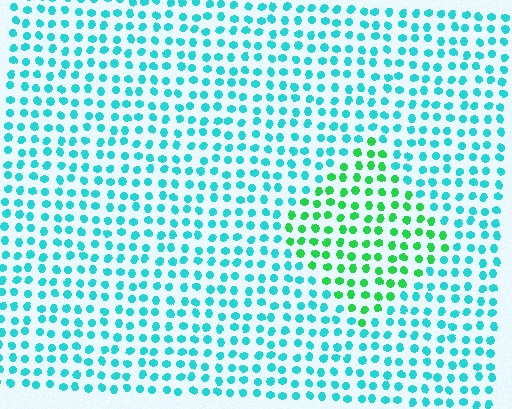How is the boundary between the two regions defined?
The boundary is defined purely by a slight shift in hue (about 47 degrees). Spacing, size, and orientation are identical on both sides.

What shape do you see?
I see a diamond.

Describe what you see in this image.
The image is filled with small cyan elements in a uniform arrangement. A diamond-shaped region is visible where the elements are tinted to a slightly different hue, forming a subtle color boundary.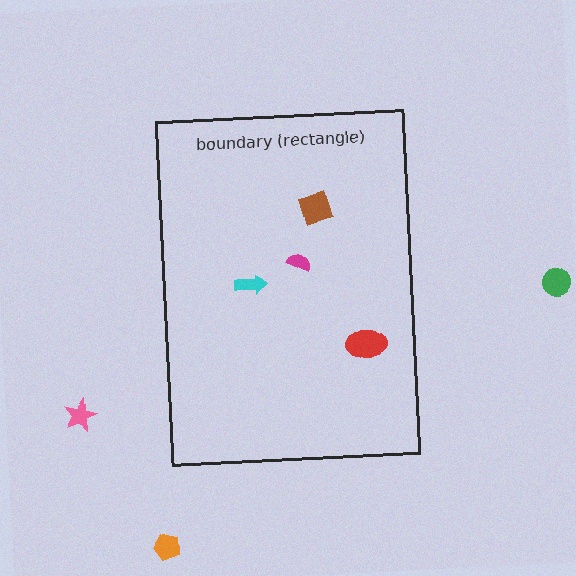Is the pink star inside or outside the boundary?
Outside.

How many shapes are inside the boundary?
4 inside, 3 outside.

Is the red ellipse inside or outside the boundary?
Inside.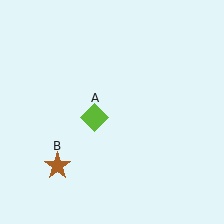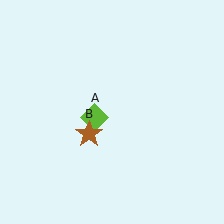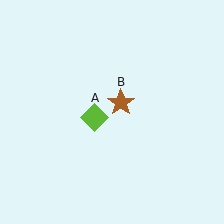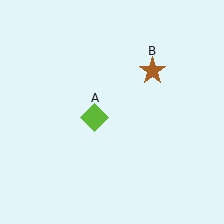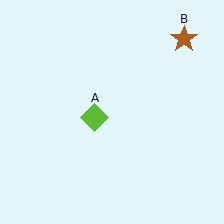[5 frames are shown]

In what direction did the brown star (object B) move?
The brown star (object B) moved up and to the right.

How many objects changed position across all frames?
1 object changed position: brown star (object B).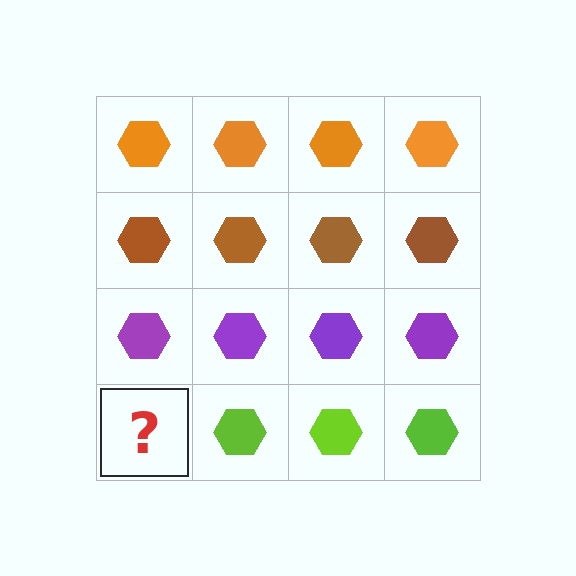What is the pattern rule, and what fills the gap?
The rule is that each row has a consistent color. The gap should be filled with a lime hexagon.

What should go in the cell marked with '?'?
The missing cell should contain a lime hexagon.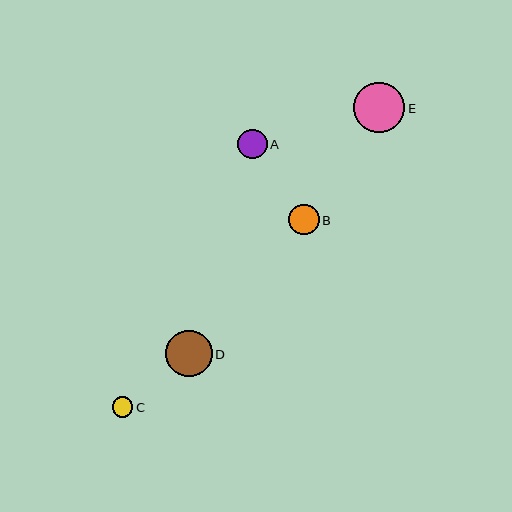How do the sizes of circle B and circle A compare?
Circle B and circle A are approximately the same size.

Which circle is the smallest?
Circle C is the smallest with a size of approximately 20 pixels.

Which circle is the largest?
Circle E is the largest with a size of approximately 51 pixels.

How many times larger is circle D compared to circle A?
Circle D is approximately 1.6 times the size of circle A.